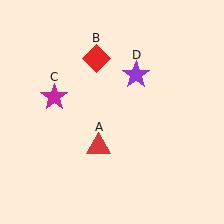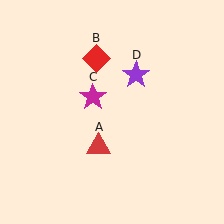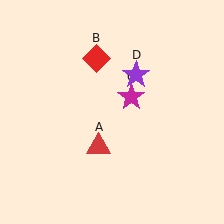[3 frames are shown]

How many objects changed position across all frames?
1 object changed position: magenta star (object C).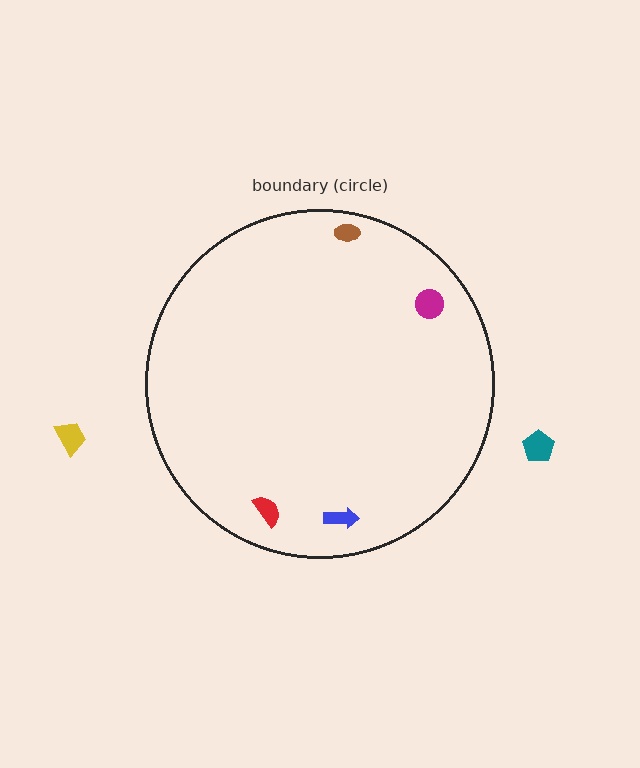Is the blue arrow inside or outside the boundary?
Inside.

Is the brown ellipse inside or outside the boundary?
Inside.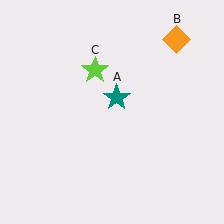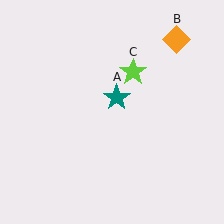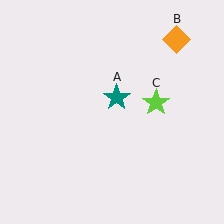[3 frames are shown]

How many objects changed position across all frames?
1 object changed position: lime star (object C).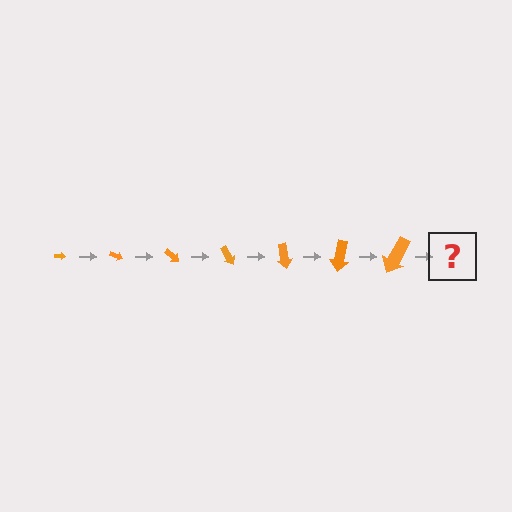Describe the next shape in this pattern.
It should be an arrow, larger than the previous one and rotated 140 degrees from the start.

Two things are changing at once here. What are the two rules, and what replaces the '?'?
The two rules are that the arrow grows larger each step and it rotates 20 degrees each step. The '?' should be an arrow, larger than the previous one and rotated 140 degrees from the start.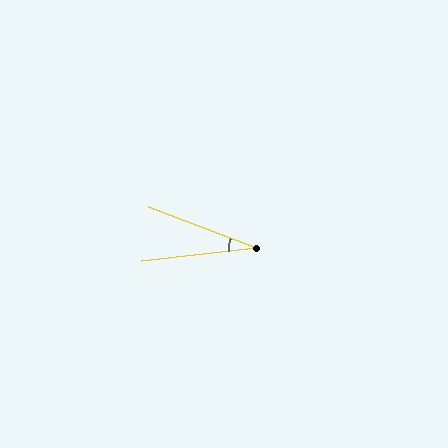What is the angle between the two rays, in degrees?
Approximately 28 degrees.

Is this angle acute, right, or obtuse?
It is acute.